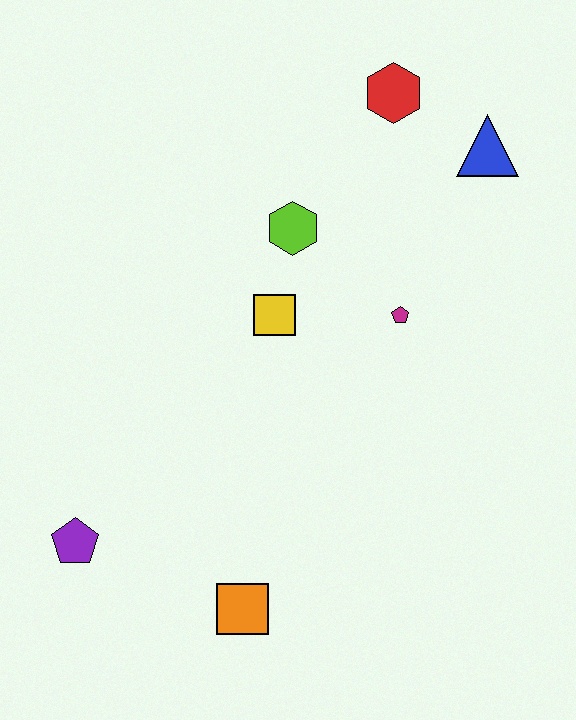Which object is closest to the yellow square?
The lime hexagon is closest to the yellow square.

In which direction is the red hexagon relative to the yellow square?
The red hexagon is above the yellow square.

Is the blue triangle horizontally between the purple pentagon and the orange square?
No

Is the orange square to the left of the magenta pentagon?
Yes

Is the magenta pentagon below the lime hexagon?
Yes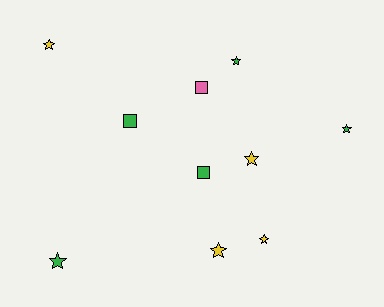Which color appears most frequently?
Green, with 5 objects.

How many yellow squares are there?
There are no yellow squares.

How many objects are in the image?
There are 10 objects.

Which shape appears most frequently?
Star, with 7 objects.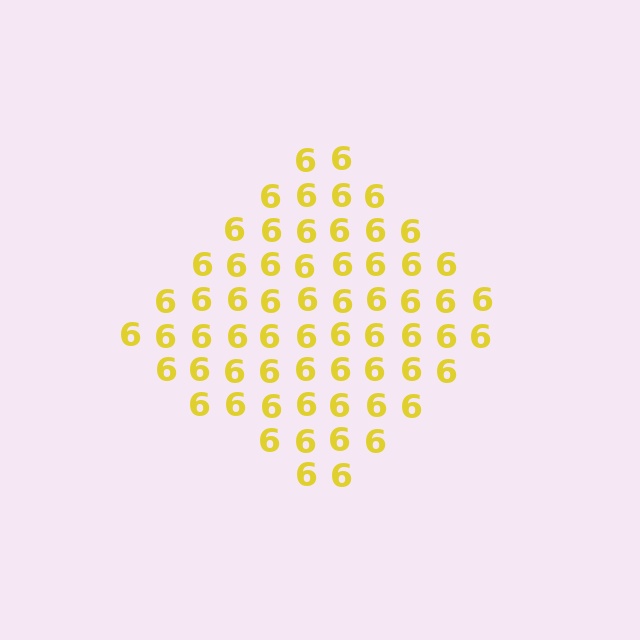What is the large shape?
The large shape is a diamond.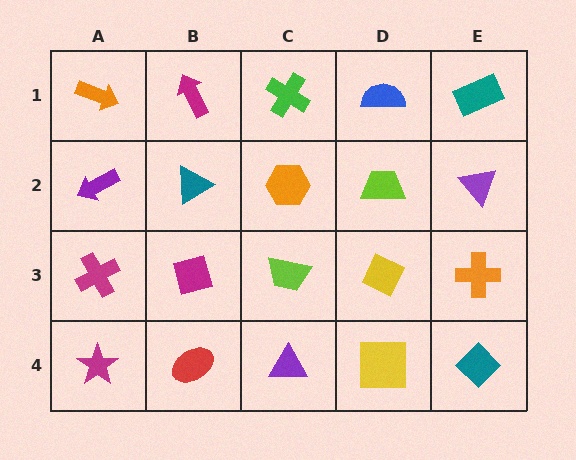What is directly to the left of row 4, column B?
A magenta star.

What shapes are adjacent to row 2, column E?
A teal rectangle (row 1, column E), an orange cross (row 3, column E), a lime trapezoid (row 2, column D).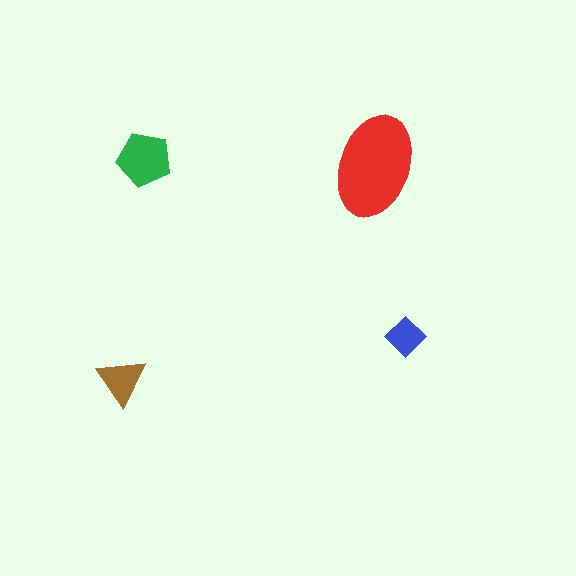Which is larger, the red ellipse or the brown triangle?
The red ellipse.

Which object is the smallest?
The blue diamond.